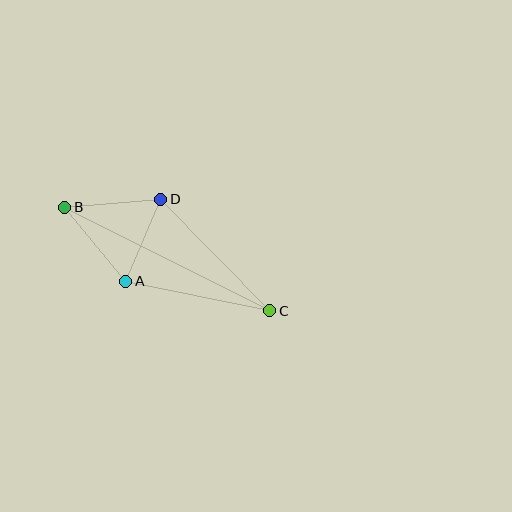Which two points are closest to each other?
Points A and D are closest to each other.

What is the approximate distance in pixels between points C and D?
The distance between C and D is approximately 156 pixels.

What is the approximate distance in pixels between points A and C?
The distance between A and C is approximately 147 pixels.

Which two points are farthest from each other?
Points B and C are farthest from each other.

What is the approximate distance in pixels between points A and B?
The distance between A and B is approximately 96 pixels.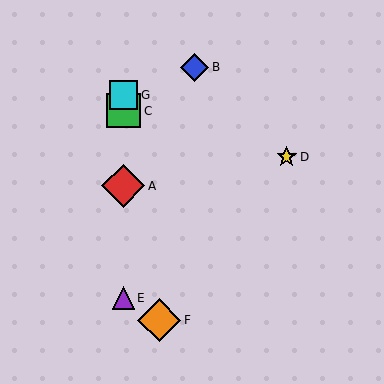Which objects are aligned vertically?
Objects A, C, E, G are aligned vertically.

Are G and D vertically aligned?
No, G is at x≈123 and D is at x≈287.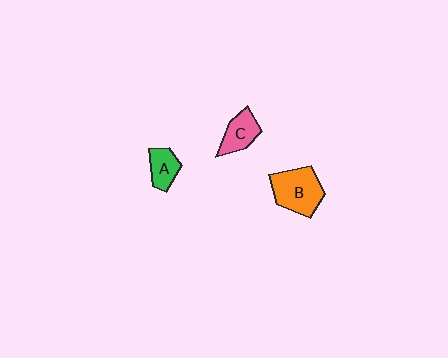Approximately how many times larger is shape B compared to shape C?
Approximately 1.6 times.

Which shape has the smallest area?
Shape A (green).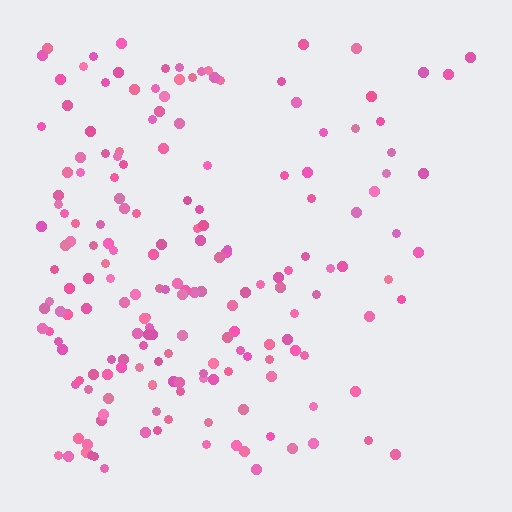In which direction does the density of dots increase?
From right to left, with the left side densest.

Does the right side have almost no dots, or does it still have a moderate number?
Still a moderate number, just noticeably fewer than the left.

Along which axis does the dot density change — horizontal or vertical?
Horizontal.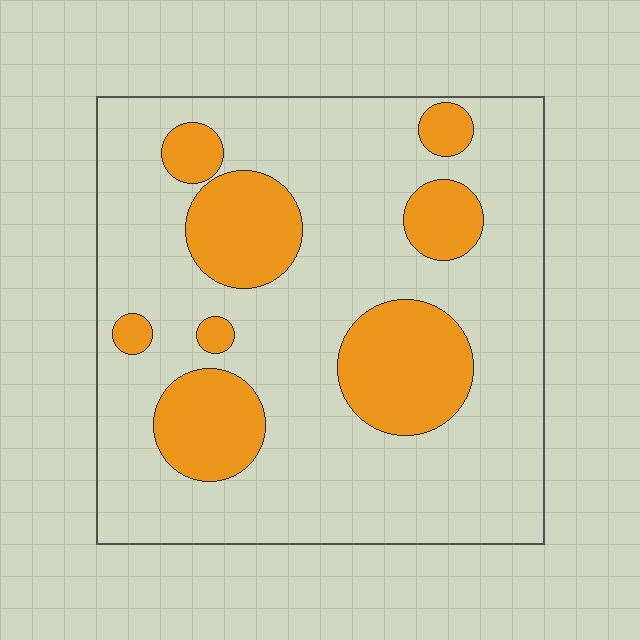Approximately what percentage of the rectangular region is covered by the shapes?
Approximately 25%.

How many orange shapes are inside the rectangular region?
8.